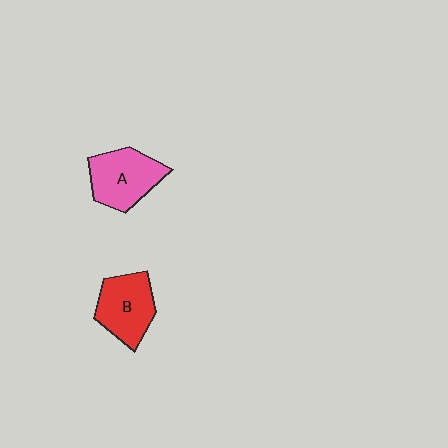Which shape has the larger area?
Shape A (pink).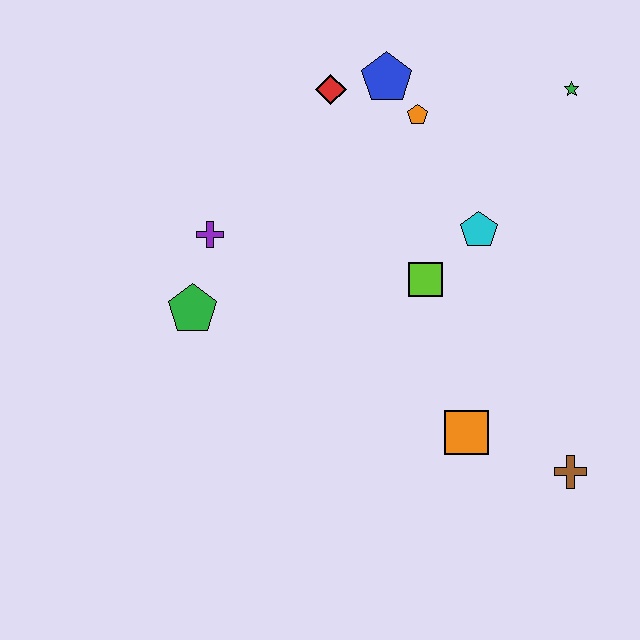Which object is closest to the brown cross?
The orange square is closest to the brown cross.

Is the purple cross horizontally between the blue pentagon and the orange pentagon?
No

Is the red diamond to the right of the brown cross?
No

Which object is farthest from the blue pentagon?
The brown cross is farthest from the blue pentagon.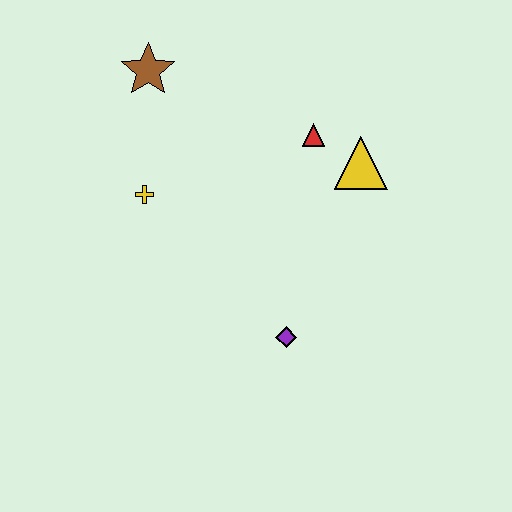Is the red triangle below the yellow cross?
No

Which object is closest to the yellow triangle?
The red triangle is closest to the yellow triangle.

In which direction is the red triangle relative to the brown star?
The red triangle is to the right of the brown star.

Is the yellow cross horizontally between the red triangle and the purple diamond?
No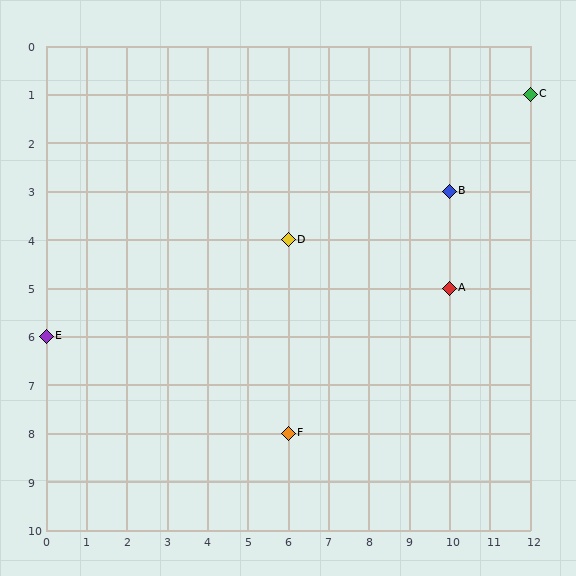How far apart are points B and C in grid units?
Points B and C are 2 columns and 2 rows apart (about 2.8 grid units diagonally).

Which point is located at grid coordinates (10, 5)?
Point A is at (10, 5).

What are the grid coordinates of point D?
Point D is at grid coordinates (6, 4).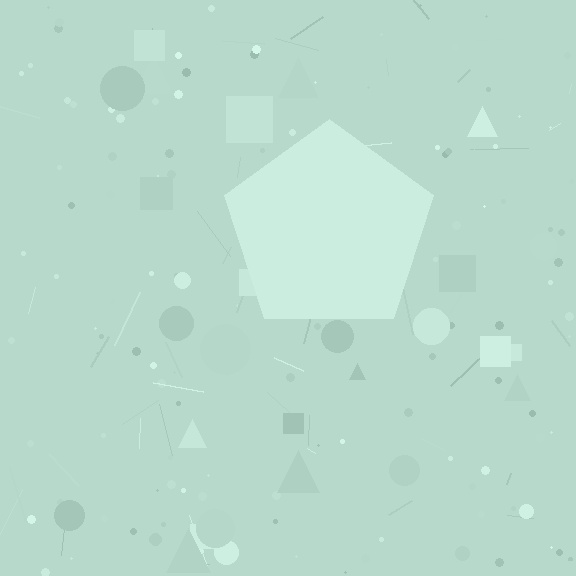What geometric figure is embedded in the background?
A pentagon is embedded in the background.